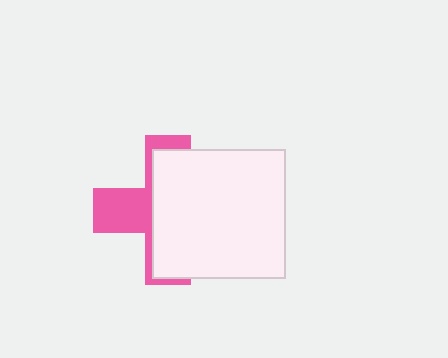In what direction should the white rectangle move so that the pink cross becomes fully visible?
The white rectangle should move right. That is the shortest direction to clear the overlap and leave the pink cross fully visible.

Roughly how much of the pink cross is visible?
A small part of it is visible (roughly 35%).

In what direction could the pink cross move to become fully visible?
The pink cross could move left. That would shift it out from behind the white rectangle entirely.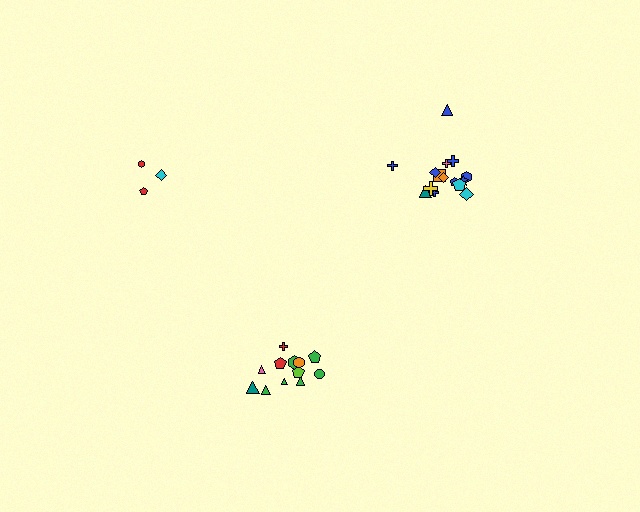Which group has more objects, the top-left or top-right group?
The top-right group.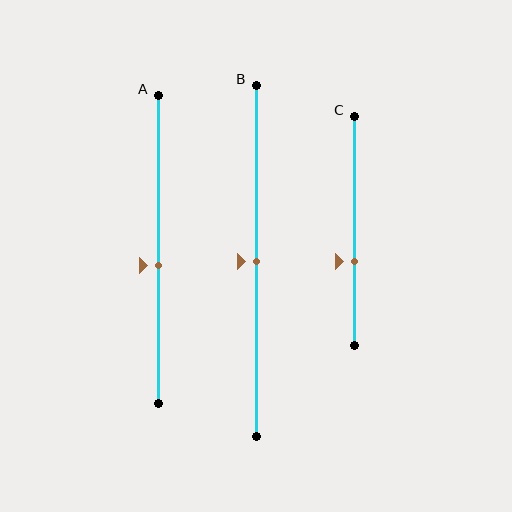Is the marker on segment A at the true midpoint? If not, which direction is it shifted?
No, the marker on segment A is shifted downward by about 5% of the segment length.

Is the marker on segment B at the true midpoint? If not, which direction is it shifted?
Yes, the marker on segment B is at the true midpoint.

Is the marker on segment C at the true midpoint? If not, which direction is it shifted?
No, the marker on segment C is shifted downward by about 13% of the segment length.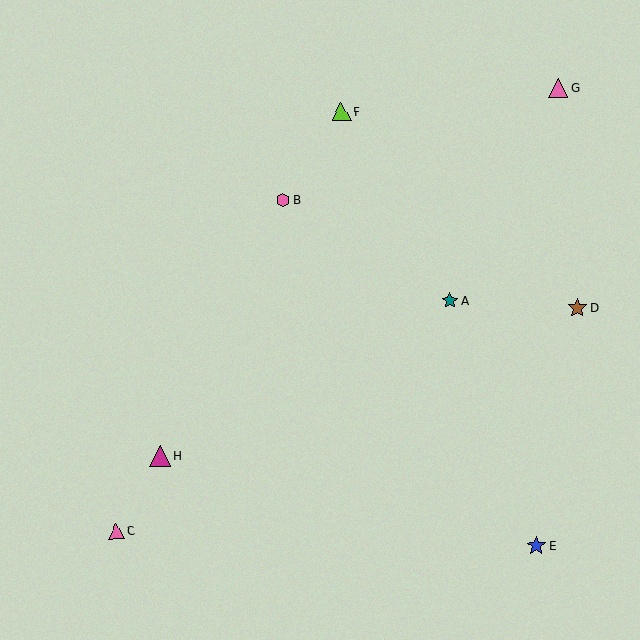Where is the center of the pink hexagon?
The center of the pink hexagon is at (283, 200).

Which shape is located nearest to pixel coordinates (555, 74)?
The pink triangle (labeled G) at (559, 88) is nearest to that location.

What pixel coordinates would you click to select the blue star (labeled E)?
Click at (536, 546) to select the blue star E.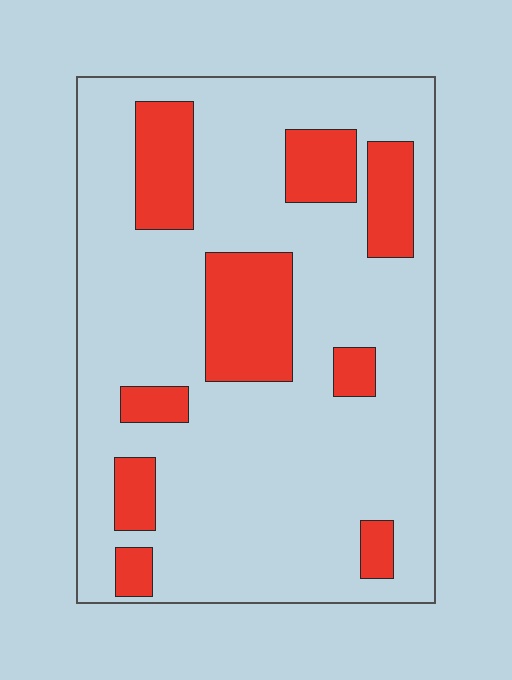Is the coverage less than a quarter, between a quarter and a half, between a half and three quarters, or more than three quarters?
Less than a quarter.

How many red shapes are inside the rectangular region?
9.